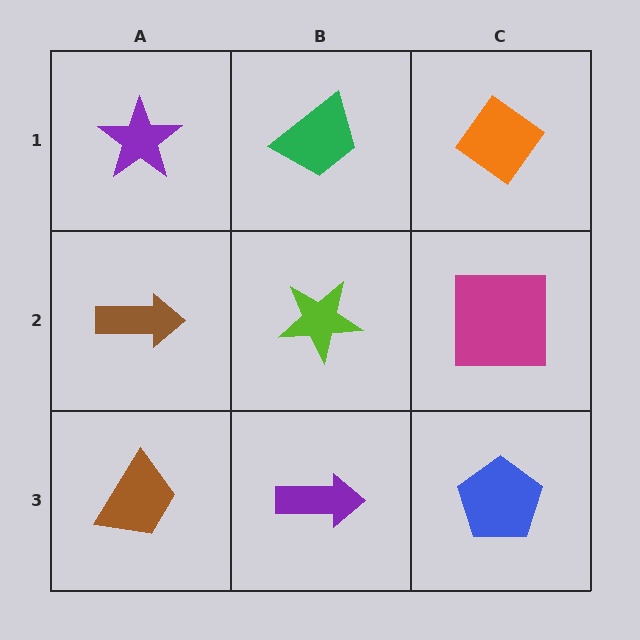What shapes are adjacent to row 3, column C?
A magenta square (row 2, column C), a purple arrow (row 3, column B).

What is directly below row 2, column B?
A purple arrow.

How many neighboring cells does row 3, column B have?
3.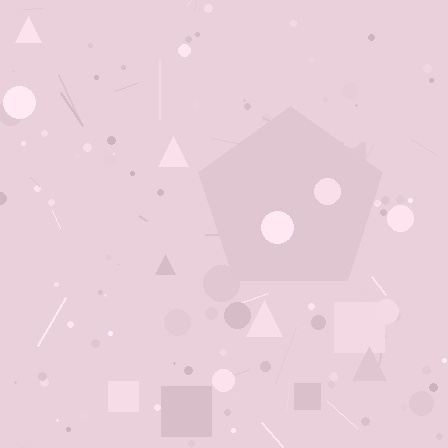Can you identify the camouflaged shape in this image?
The camouflaged shape is a pentagon.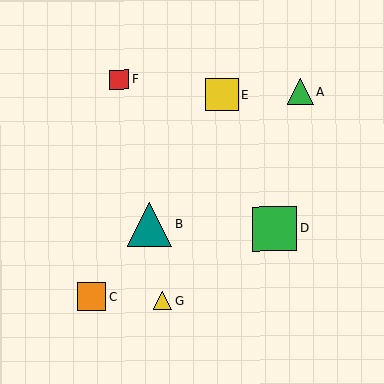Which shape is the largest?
The green square (labeled D) is the largest.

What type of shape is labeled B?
Shape B is a teal triangle.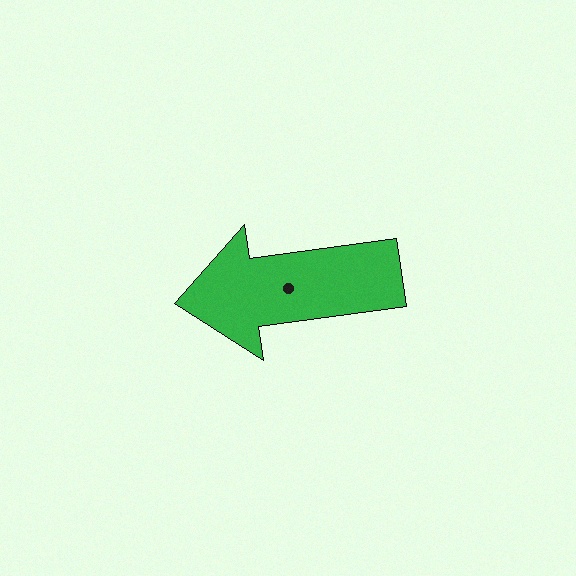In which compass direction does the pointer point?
West.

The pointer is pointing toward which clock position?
Roughly 9 o'clock.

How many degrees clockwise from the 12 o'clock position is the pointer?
Approximately 262 degrees.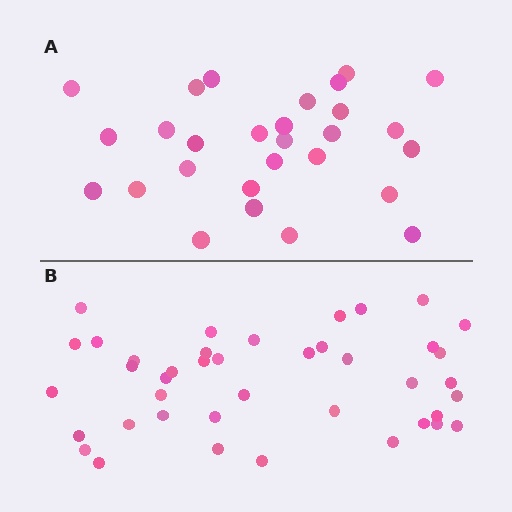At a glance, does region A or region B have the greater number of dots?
Region B (the bottom region) has more dots.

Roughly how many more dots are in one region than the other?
Region B has approximately 15 more dots than region A.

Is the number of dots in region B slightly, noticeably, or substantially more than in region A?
Region B has substantially more. The ratio is roughly 1.5 to 1.